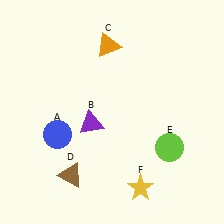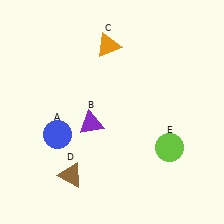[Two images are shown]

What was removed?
The yellow star (F) was removed in Image 2.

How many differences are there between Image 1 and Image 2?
There is 1 difference between the two images.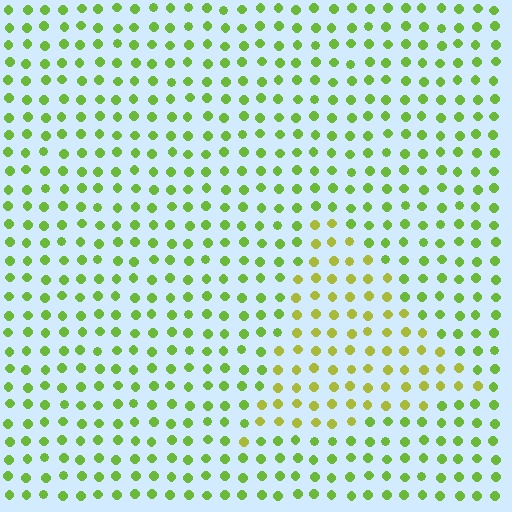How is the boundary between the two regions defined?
The boundary is defined purely by a slight shift in hue (about 29 degrees). Spacing, size, and orientation are identical on both sides.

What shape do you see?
I see a triangle.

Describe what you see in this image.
The image is filled with small lime elements in a uniform arrangement. A triangle-shaped region is visible where the elements are tinted to a slightly different hue, forming a subtle color boundary.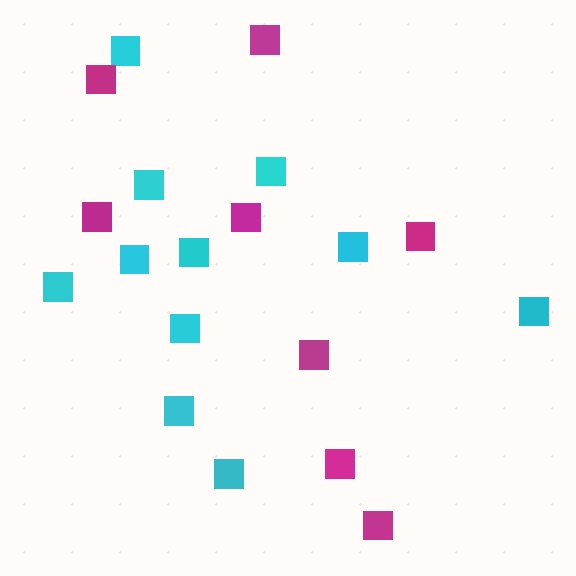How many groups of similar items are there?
There are 2 groups: one group of cyan squares (11) and one group of magenta squares (8).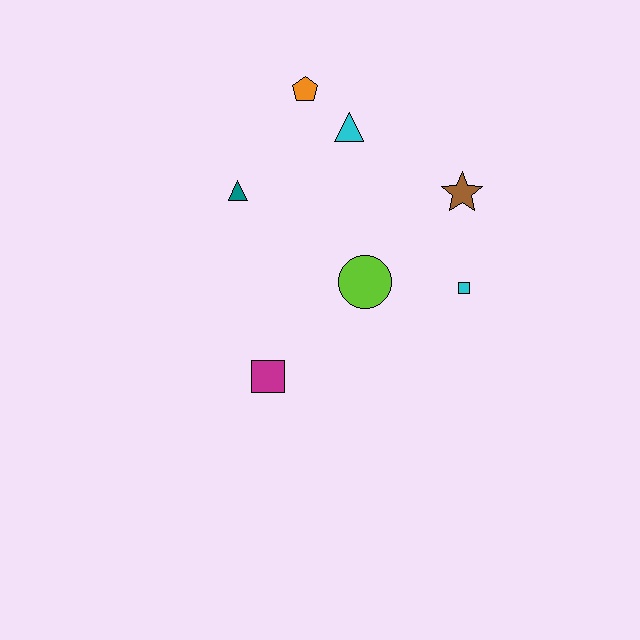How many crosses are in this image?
There are no crosses.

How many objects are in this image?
There are 7 objects.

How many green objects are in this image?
There are no green objects.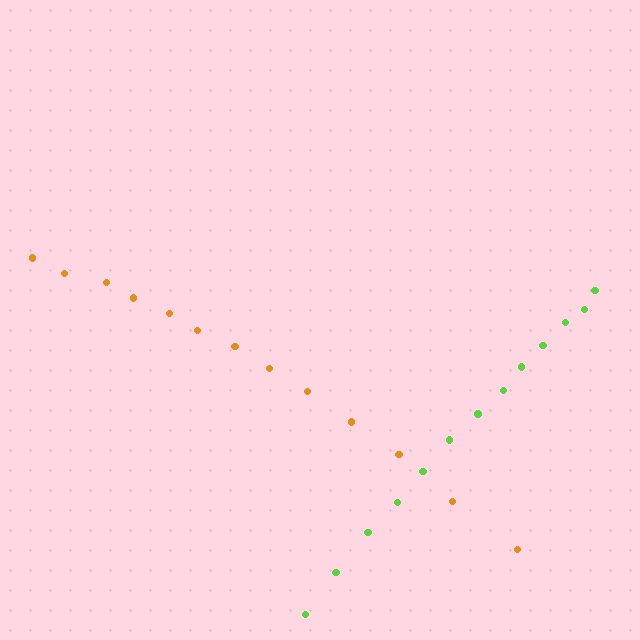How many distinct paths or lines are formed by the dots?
There are 2 distinct paths.